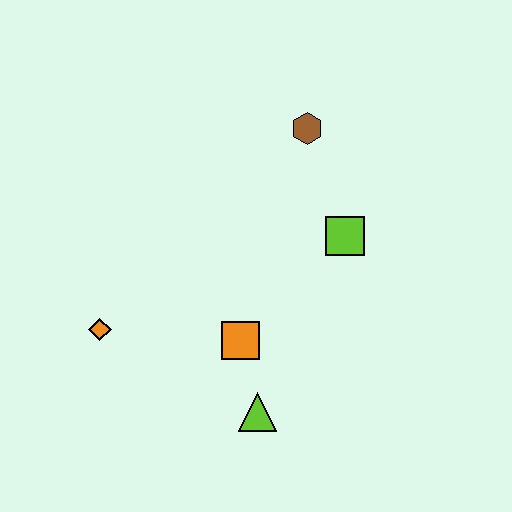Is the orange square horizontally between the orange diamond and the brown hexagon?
Yes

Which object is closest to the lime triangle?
The orange square is closest to the lime triangle.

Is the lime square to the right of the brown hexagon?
Yes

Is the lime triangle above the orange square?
No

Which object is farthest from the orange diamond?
The brown hexagon is farthest from the orange diamond.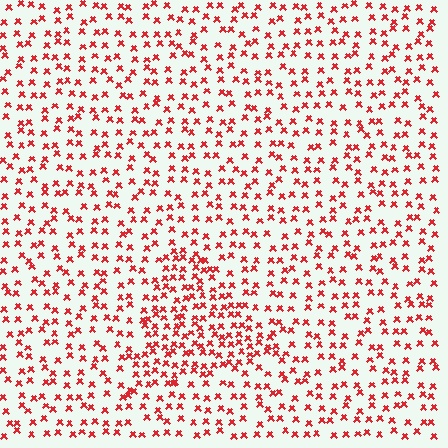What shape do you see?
I see a triangle.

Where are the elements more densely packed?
The elements are more densely packed inside the triangle boundary.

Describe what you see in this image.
The image contains small red elements arranged at two different densities. A triangle-shaped region is visible where the elements are more densely packed than the surrounding area.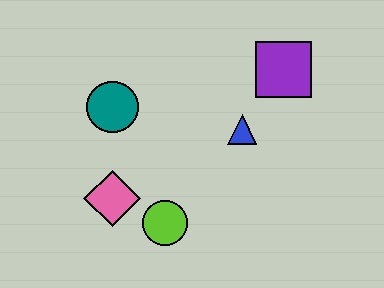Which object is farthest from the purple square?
The pink diamond is farthest from the purple square.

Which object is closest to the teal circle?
The pink diamond is closest to the teal circle.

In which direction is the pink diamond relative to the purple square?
The pink diamond is to the left of the purple square.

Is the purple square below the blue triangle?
No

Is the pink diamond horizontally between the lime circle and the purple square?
No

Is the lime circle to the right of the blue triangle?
No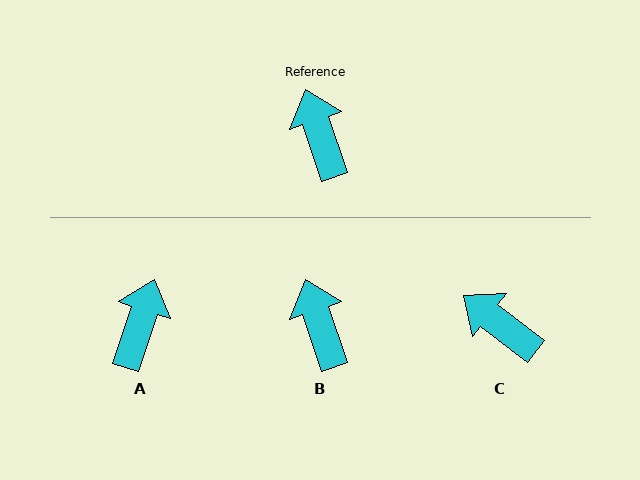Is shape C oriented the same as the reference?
No, it is off by about 34 degrees.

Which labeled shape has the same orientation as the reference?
B.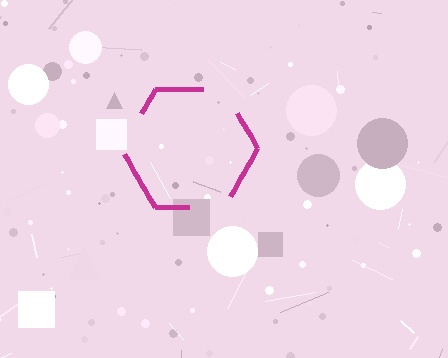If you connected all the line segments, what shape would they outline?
They would outline a hexagon.